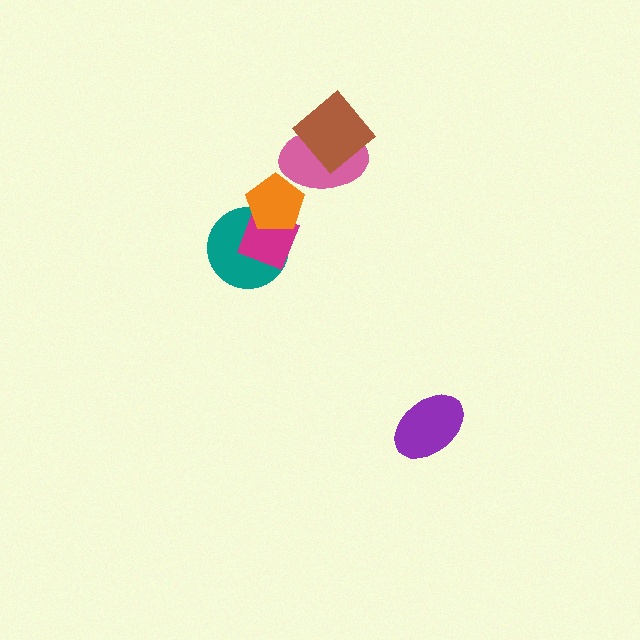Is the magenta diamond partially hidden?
Yes, it is partially covered by another shape.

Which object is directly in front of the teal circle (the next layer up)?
The magenta diamond is directly in front of the teal circle.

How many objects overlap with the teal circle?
2 objects overlap with the teal circle.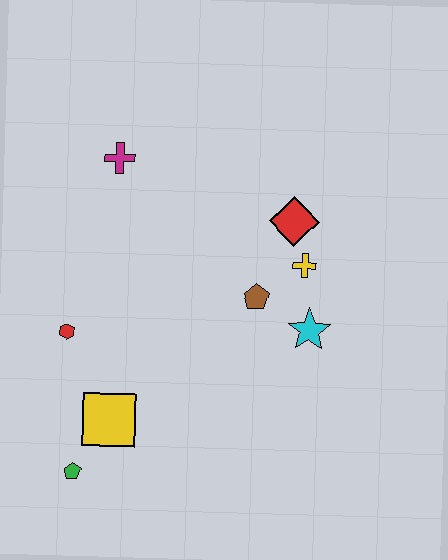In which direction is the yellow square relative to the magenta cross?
The yellow square is below the magenta cross.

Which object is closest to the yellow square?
The green pentagon is closest to the yellow square.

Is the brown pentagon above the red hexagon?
Yes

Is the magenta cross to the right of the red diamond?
No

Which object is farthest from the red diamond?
The green pentagon is farthest from the red diamond.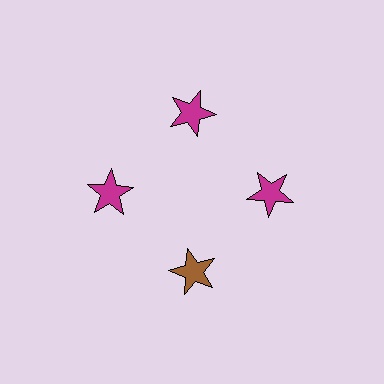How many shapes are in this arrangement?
There are 4 shapes arranged in a ring pattern.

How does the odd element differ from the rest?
It has a different color: brown instead of magenta.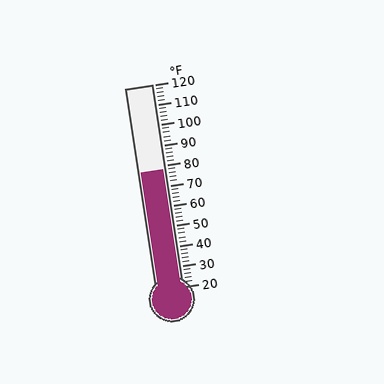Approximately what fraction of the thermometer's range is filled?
The thermometer is filled to approximately 60% of its range.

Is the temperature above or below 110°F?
The temperature is below 110°F.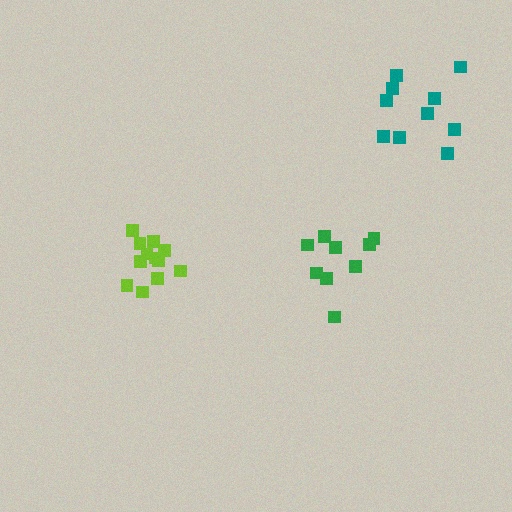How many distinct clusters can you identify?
There are 3 distinct clusters.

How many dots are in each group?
Group 1: 10 dots, Group 2: 12 dots, Group 3: 9 dots (31 total).